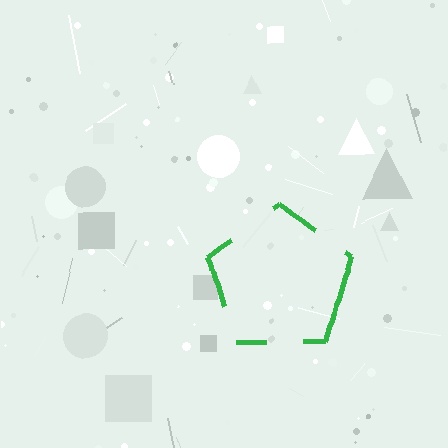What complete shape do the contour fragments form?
The contour fragments form a pentagon.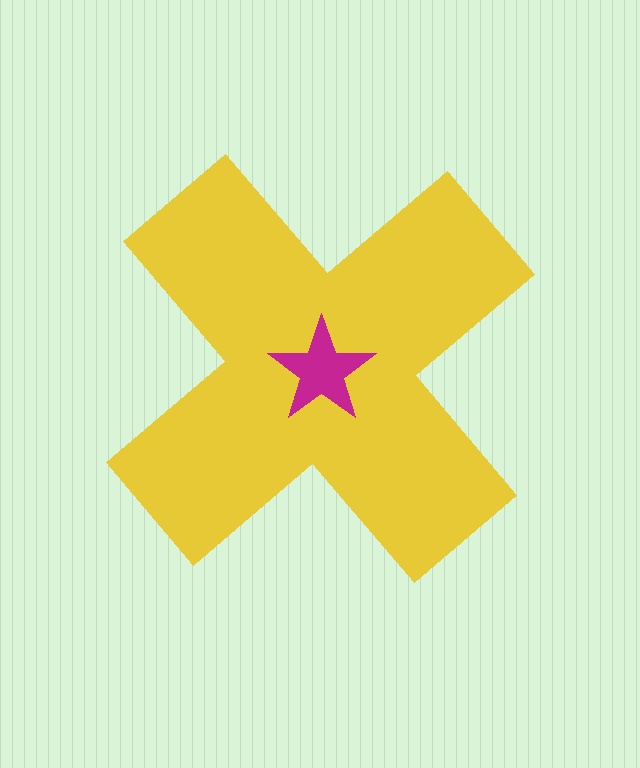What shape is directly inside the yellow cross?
The magenta star.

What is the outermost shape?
The yellow cross.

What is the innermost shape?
The magenta star.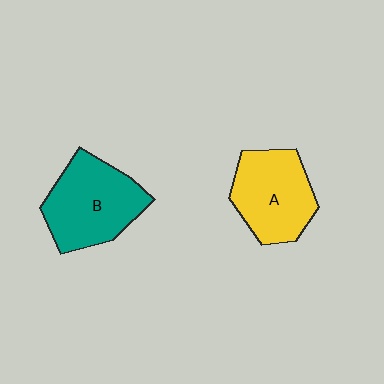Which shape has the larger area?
Shape B (teal).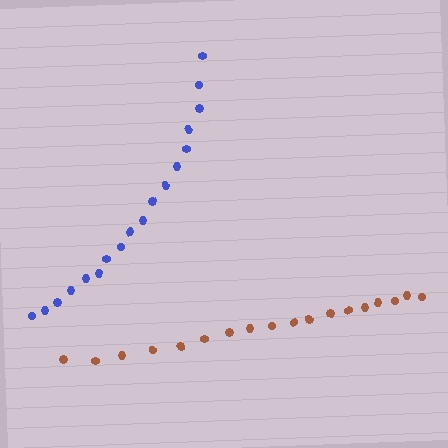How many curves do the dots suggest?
There are 2 distinct paths.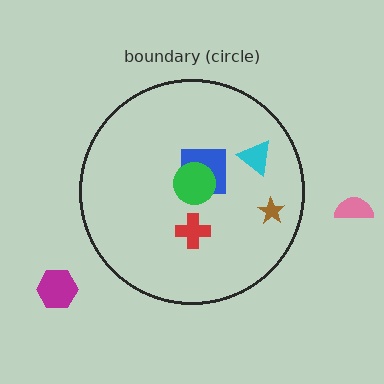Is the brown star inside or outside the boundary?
Inside.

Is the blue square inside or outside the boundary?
Inside.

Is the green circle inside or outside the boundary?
Inside.